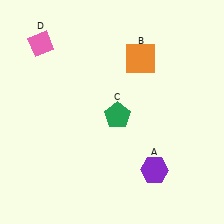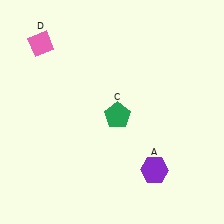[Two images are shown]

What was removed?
The orange square (B) was removed in Image 2.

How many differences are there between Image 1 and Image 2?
There is 1 difference between the two images.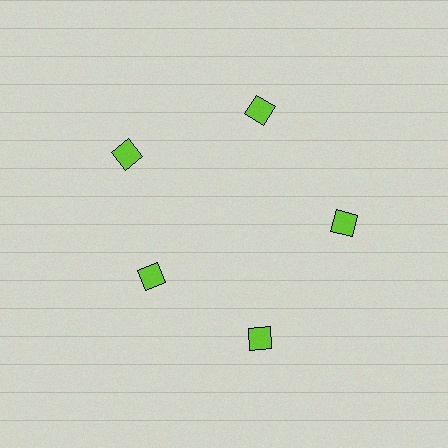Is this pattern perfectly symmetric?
No. The 5 lime squares are arranged in a ring, but one element near the 8 o'clock position is pulled inward toward the center, breaking the 5-fold rotational symmetry.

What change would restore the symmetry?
The symmetry would be restored by moving it outward, back onto the ring so that all 5 squares sit at equal angles and equal distance from the center.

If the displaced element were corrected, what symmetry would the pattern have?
It would have 5-fold rotational symmetry — the pattern would map onto itself every 72 degrees.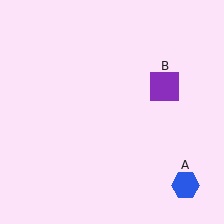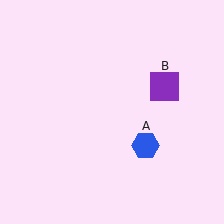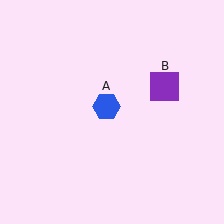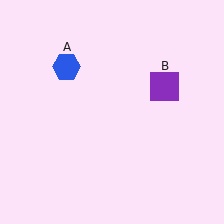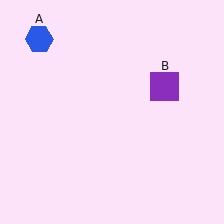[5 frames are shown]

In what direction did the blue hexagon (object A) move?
The blue hexagon (object A) moved up and to the left.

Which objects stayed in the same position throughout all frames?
Purple square (object B) remained stationary.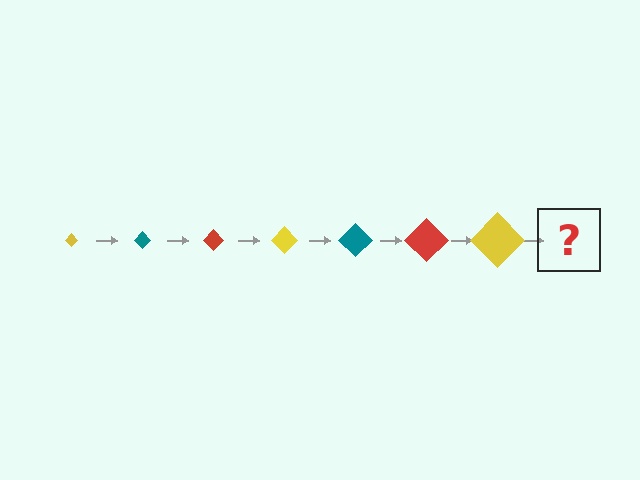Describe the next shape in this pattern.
It should be a teal diamond, larger than the previous one.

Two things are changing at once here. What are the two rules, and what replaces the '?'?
The two rules are that the diamond grows larger each step and the color cycles through yellow, teal, and red. The '?' should be a teal diamond, larger than the previous one.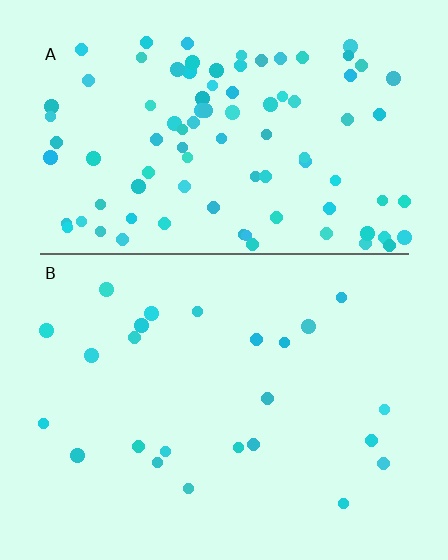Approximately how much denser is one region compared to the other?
Approximately 3.9× — region A over region B.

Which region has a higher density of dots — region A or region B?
A (the top).